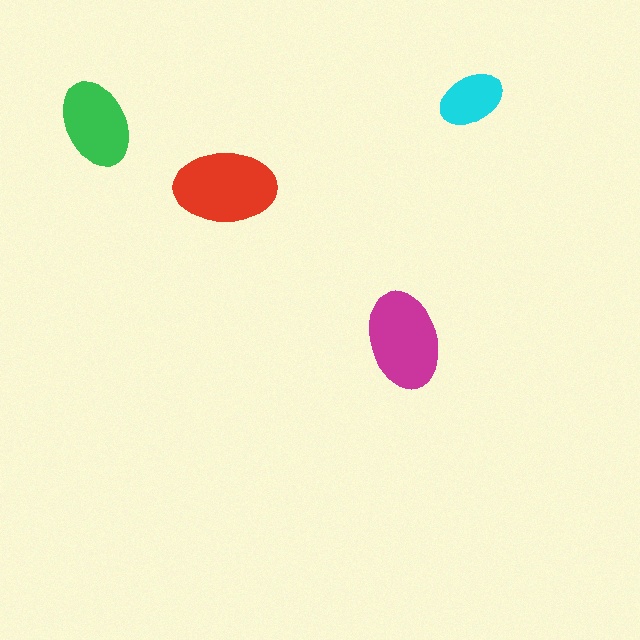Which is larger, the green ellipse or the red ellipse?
The red one.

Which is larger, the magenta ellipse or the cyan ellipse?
The magenta one.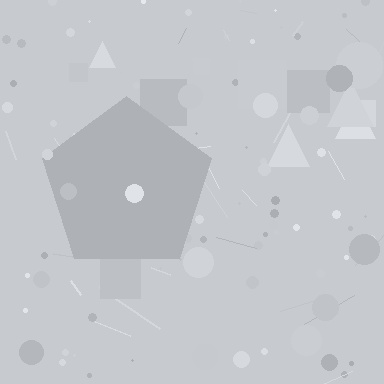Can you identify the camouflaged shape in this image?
The camouflaged shape is a pentagon.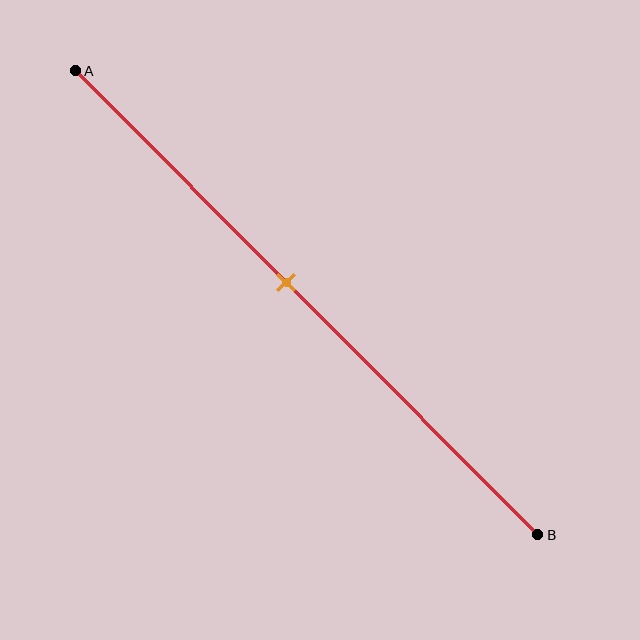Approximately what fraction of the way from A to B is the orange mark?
The orange mark is approximately 45% of the way from A to B.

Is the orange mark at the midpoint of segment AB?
No, the mark is at about 45% from A, not at the 50% midpoint.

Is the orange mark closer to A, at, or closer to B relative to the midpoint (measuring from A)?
The orange mark is closer to point A than the midpoint of segment AB.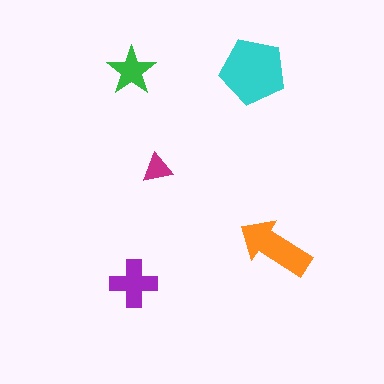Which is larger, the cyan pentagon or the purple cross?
The cyan pentagon.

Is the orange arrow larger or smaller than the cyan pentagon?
Smaller.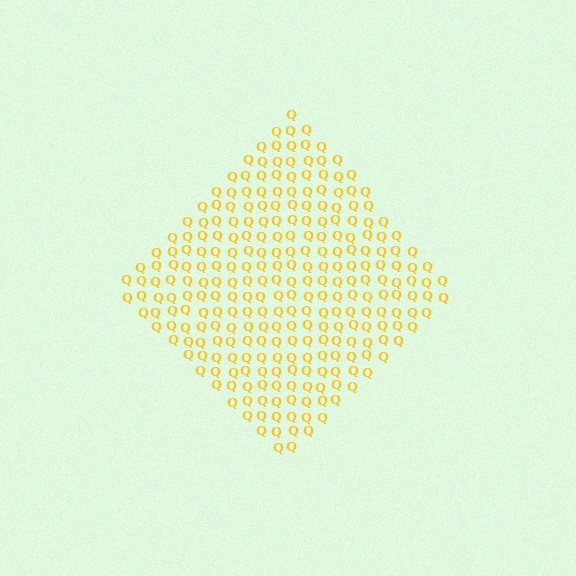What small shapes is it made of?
It is made of small letter Q's.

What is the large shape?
The large shape is a diamond.